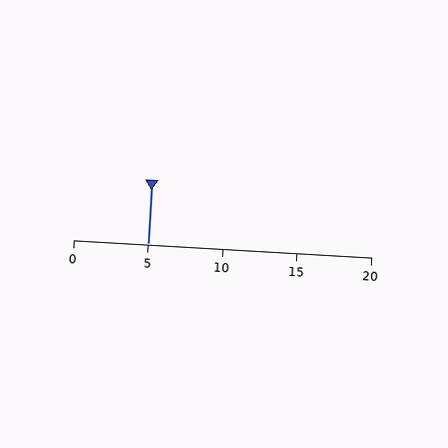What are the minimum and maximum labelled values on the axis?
The axis runs from 0 to 20.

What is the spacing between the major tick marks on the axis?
The major ticks are spaced 5 apart.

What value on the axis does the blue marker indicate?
The marker indicates approximately 5.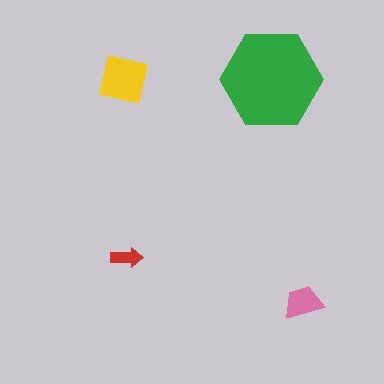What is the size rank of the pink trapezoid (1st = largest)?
3rd.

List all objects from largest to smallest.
The green hexagon, the yellow square, the pink trapezoid, the red arrow.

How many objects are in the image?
There are 4 objects in the image.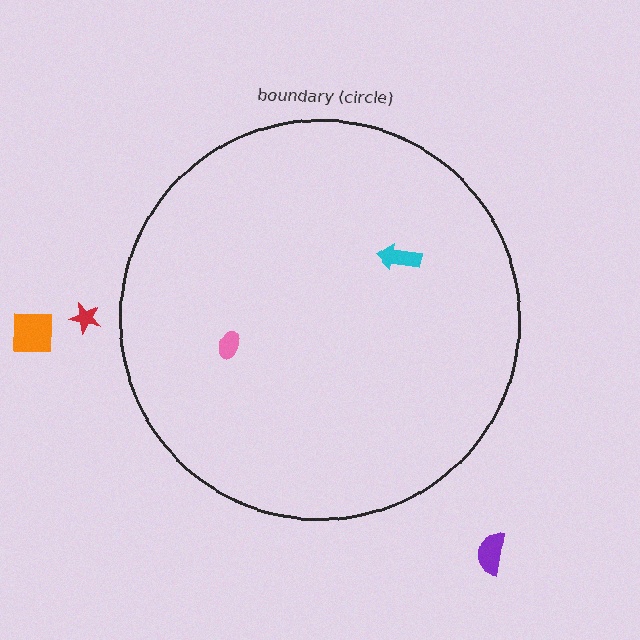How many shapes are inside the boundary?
2 inside, 3 outside.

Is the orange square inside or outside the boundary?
Outside.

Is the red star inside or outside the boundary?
Outside.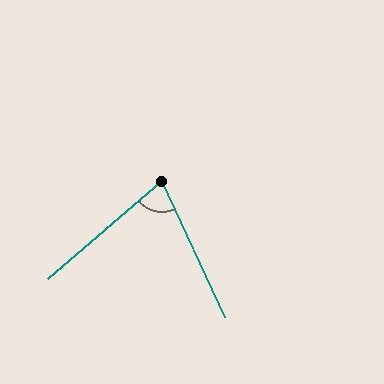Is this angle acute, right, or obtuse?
It is acute.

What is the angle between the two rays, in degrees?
Approximately 74 degrees.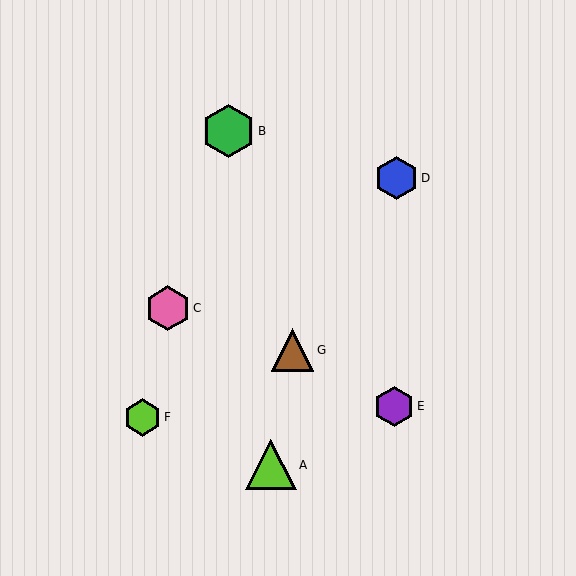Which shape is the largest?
The green hexagon (labeled B) is the largest.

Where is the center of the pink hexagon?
The center of the pink hexagon is at (168, 308).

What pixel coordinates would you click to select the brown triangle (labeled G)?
Click at (292, 350) to select the brown triangle G.